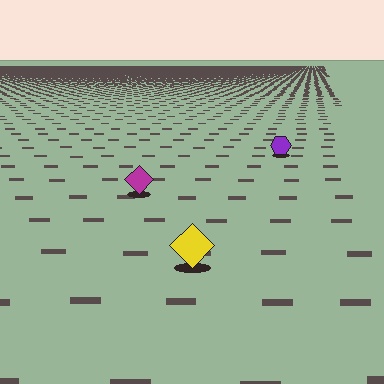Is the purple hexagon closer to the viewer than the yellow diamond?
No. The yellow diamond is closer — you can tell from the texture gradient: the ground texture is coarser near it.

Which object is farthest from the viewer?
The purple hexagon is farthest from the viewer. It appears smaller and the ground texture around it is denser.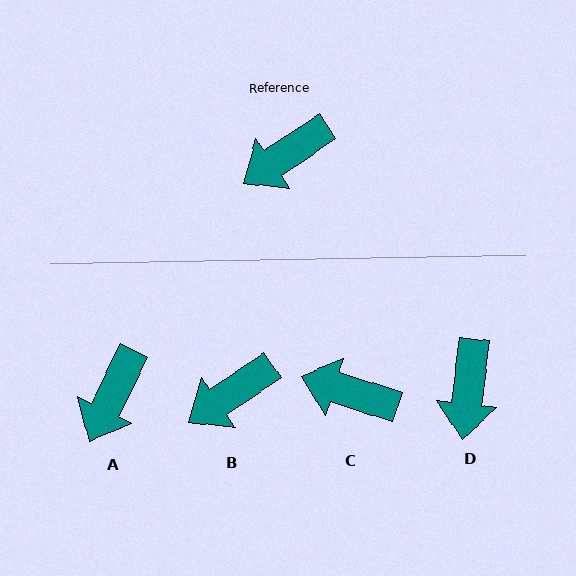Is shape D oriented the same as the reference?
No, it is off by about 49 degrees.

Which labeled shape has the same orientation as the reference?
B.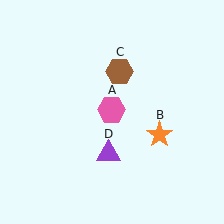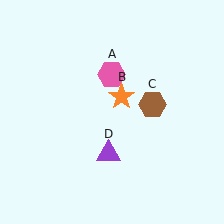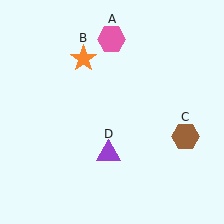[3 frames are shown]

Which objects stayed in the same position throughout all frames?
Purple triangle (object D) remained stationary.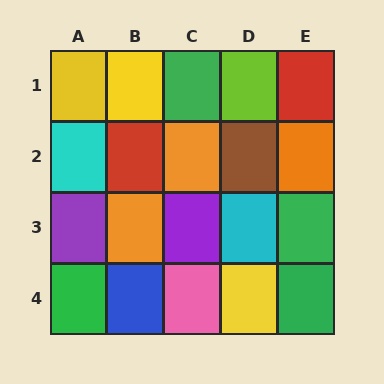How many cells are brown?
1 cell is brown.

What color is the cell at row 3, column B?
Orange.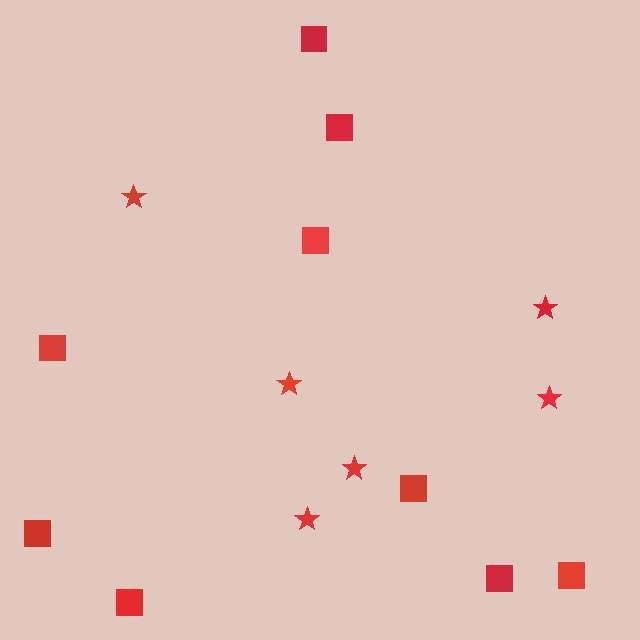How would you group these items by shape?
There are 2 groups: one group of squares (9) and one group of stars (6).